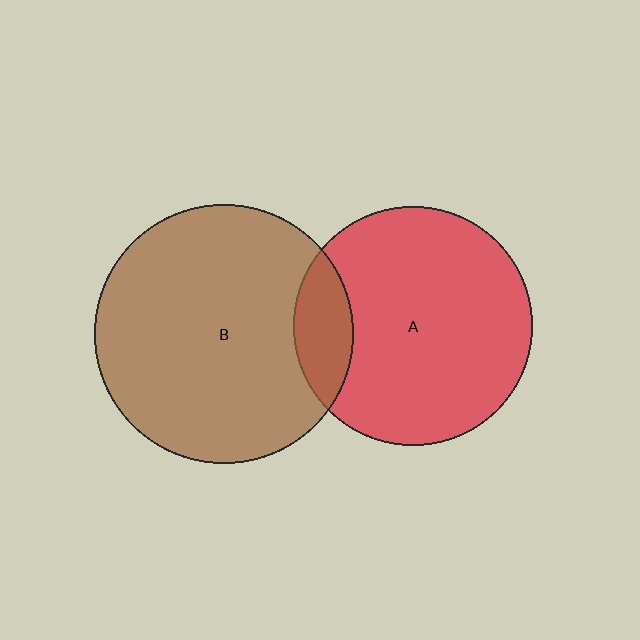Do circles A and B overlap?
Yes.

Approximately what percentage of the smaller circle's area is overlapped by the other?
Approximately 15%.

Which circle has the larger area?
Circle B (brown).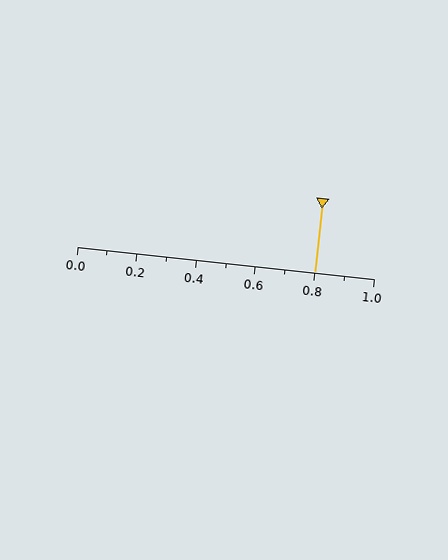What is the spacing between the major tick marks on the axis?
The major ticks are spaced 0.2 apart.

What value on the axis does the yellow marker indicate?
The marker indicates approximately 0.8.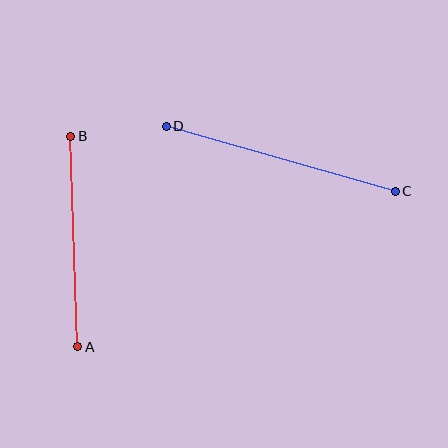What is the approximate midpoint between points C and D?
The midpoint is at approximately (281, 159) pixels.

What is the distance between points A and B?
The distance is approximately 211 pixels.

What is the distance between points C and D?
The distance is approximately 238 pixels.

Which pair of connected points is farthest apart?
Points C and D are farthest apart.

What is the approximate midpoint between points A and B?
The midpoint is at approximately (74, 241) pixels.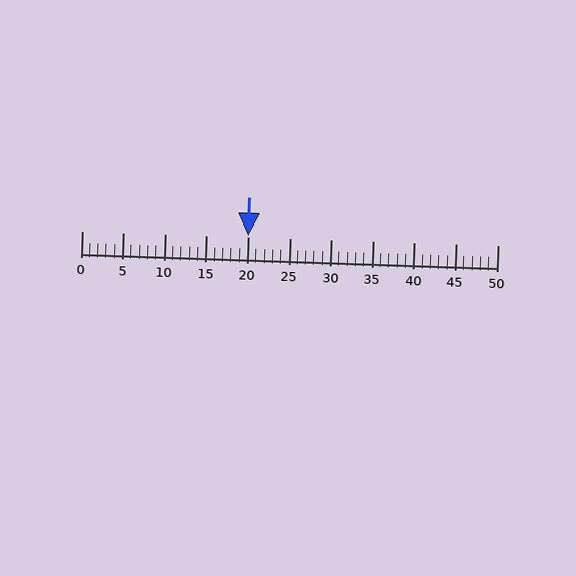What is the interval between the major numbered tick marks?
The major tick marks are spaced 5 units apart.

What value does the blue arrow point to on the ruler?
The blue arrow points to approximately 20.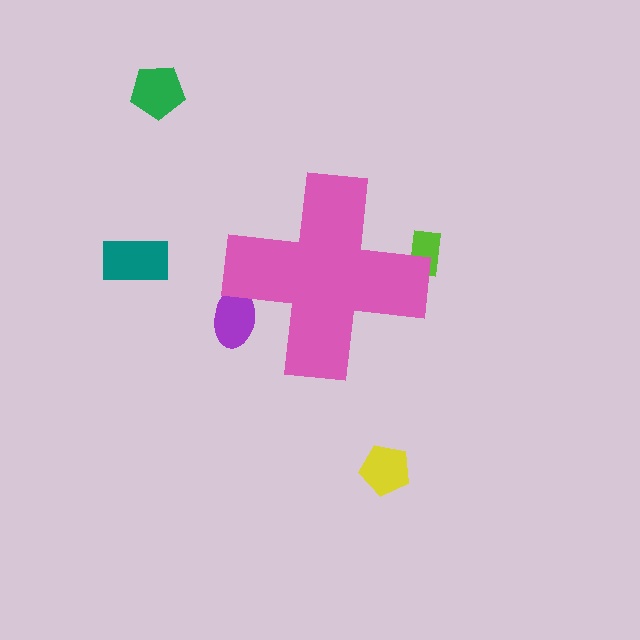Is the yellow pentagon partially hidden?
No, the yellow pentagon is fully visible.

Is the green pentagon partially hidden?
No, the green pentagon is fully visible.